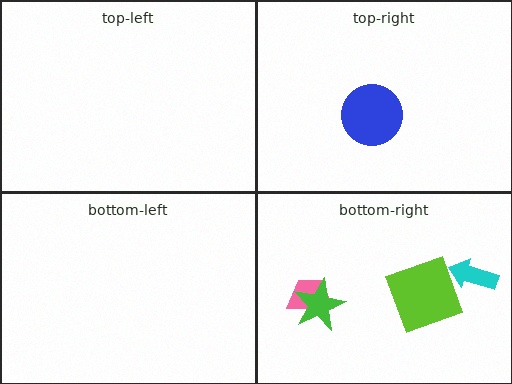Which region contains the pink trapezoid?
The bottom-right region.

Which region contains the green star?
The bottom-right region.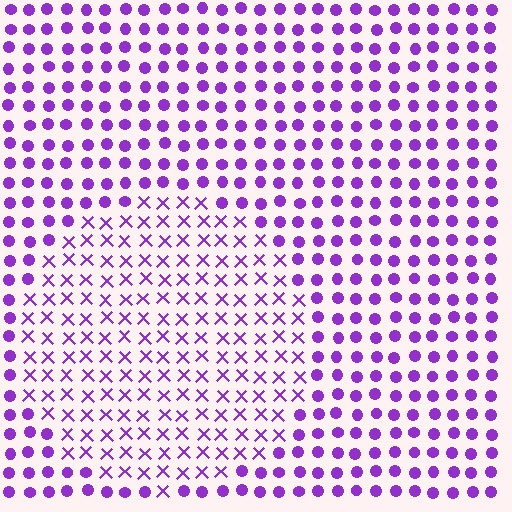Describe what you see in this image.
The image is filled with small purple elements arranged in a uniform grid. A circle-shaped region contains X marks, while the surrounding area contains circles. The boundary is defined purely by the change in element shape.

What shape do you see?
I see a circle.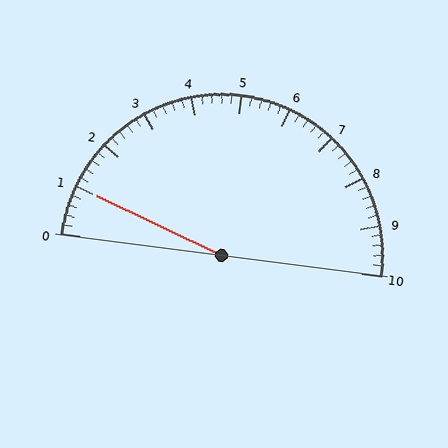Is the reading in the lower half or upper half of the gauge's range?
The reading is in the lower half of the range (0 to 10).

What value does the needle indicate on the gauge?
The needle indicates approximately 1.0.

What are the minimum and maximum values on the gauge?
The gauge ranges from 0 to 10.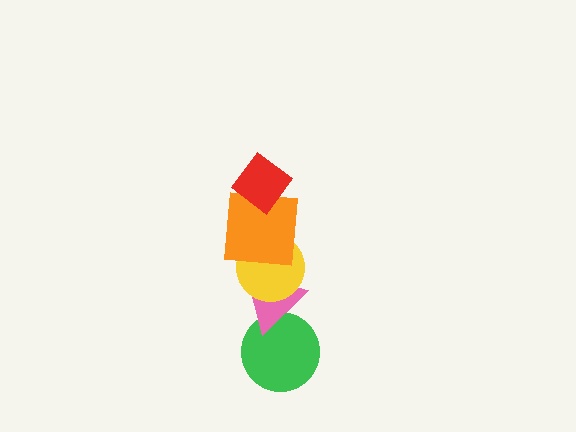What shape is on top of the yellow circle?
The orange square is on top of the yellow circle.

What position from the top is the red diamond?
The red diamond is 1st from the top.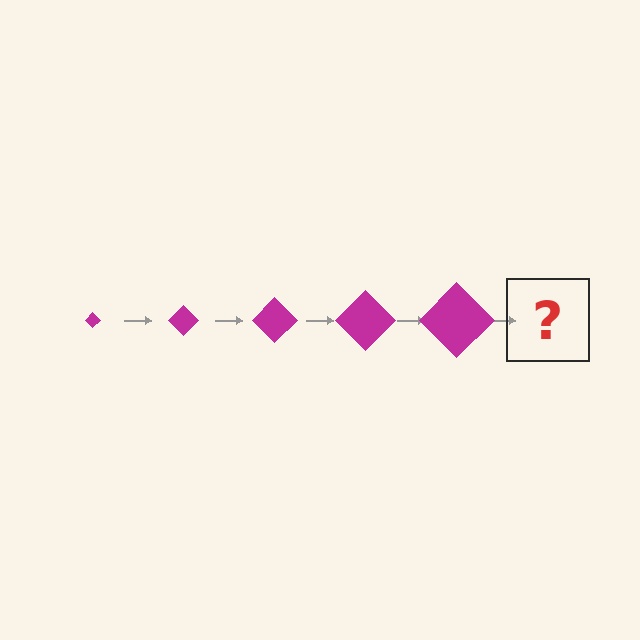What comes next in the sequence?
The next element should be a magenta diamond, larger than the previous one.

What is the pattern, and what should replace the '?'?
The pattern is that the diamond gets progressively larger each step. The '?' should be a magenta diamond, larger than the previous one.